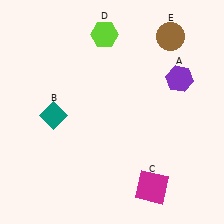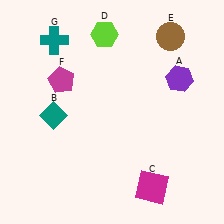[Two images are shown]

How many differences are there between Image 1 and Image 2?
There are 2 differences between the two images.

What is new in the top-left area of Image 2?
A teal cross (G) was added in the top-left area of Image 2.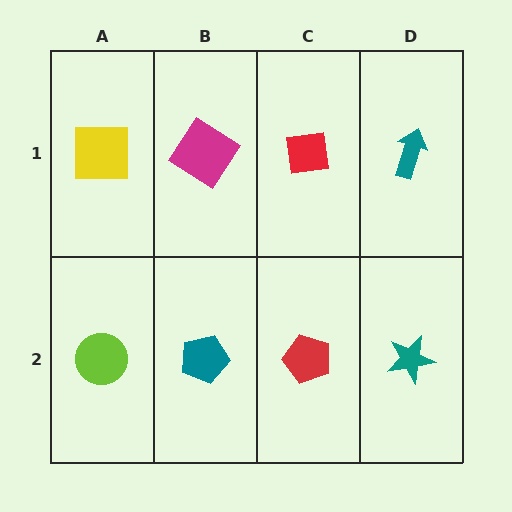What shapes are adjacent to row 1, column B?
A teal pentagon (row 2, column B), a yellow square (row 1, column A), a red square (row 1, column C).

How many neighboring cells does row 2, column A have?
2.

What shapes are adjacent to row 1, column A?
A lime circle (row 2, column A), a magenta diamond (row 1, column B).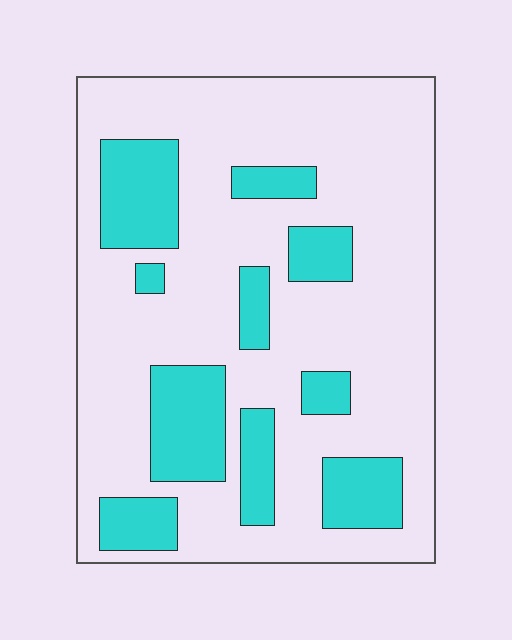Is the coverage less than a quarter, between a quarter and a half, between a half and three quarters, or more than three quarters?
Between a quarter and a half.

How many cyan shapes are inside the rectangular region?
10.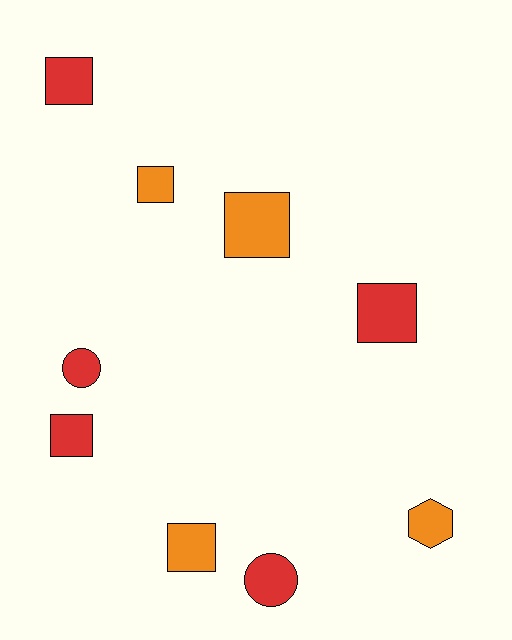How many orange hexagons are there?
There is 1 orange hexagon.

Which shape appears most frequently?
Square, with 6 objects.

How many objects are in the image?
There are 9 objects.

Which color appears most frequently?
Red, with 5 objects.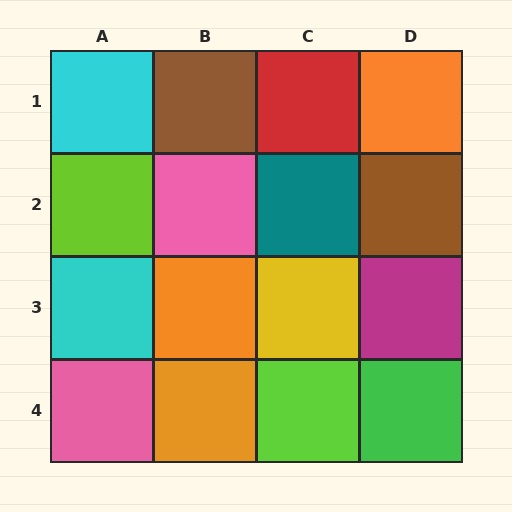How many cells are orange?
3 cells are orange.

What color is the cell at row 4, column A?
Pink.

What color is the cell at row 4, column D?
Green.